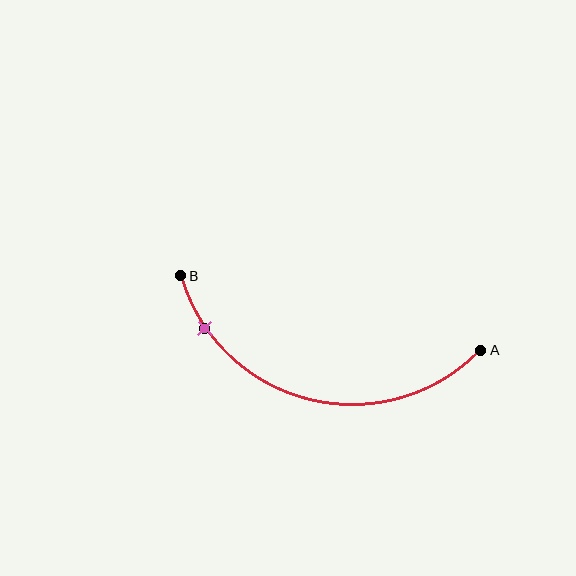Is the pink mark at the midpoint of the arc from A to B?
No. The pink mark lies on the arc but is closer to endpoint B. The arc midpoint would be at the point on the curve equidistant along the arc from both A and B.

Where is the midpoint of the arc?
The arc midpoint is the point on the curve farthest from the straight line joining A and B. It sits below that line.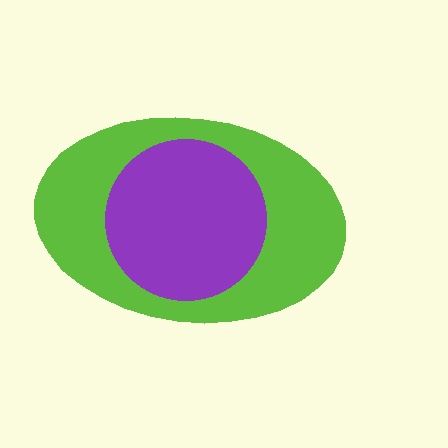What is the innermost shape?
The purple circle.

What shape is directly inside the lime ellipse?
The purple circle.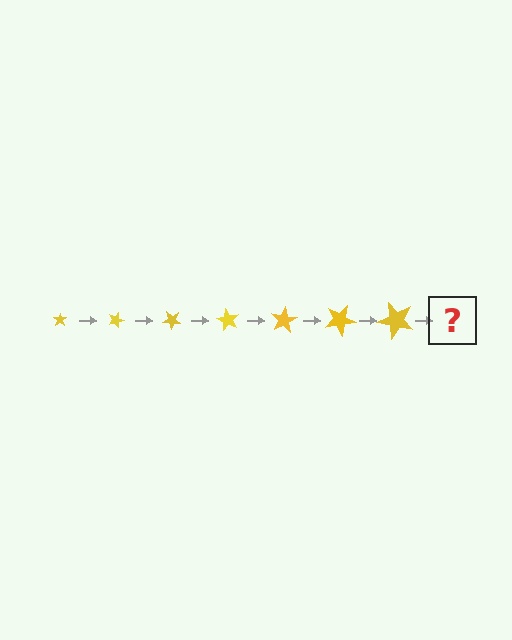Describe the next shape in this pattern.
It should be a star, larger than the previous one and rotated 140 degrees from the start.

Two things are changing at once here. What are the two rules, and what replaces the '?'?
The two rules are that the star grows larger each step and it rotates 20 degrees each step. The '?' should be a star, larger than the previous one and rotated 140 degrees from the start.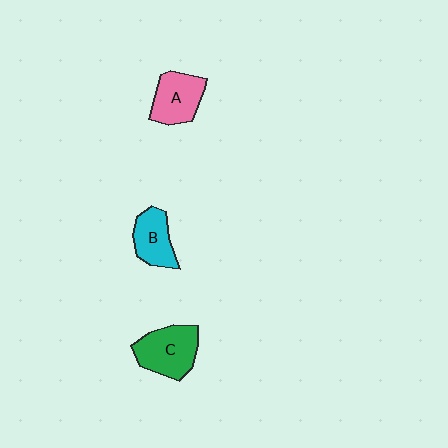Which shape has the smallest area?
Shape B (cyan).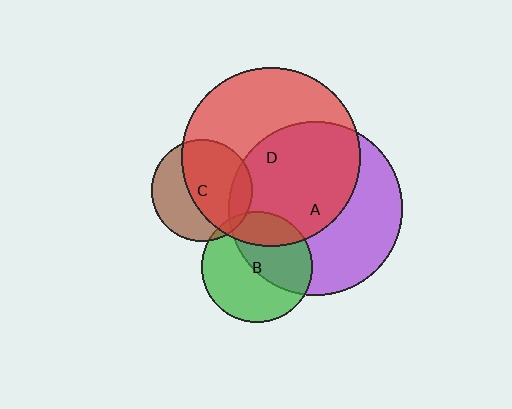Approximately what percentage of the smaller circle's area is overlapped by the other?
Approximately 55%.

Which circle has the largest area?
Circle D (red).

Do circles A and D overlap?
Yes.